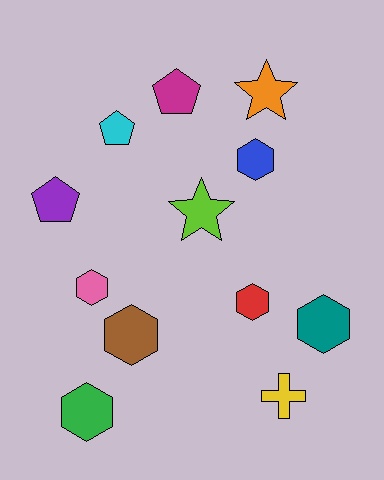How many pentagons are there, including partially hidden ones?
There are 3 pentagons.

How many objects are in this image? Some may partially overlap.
There are 12 objects.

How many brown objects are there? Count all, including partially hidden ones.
There is 1 brown object.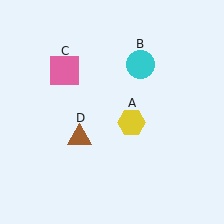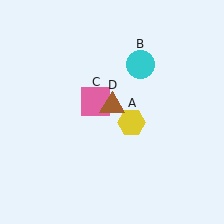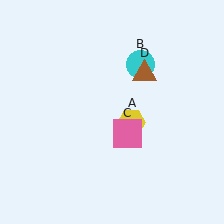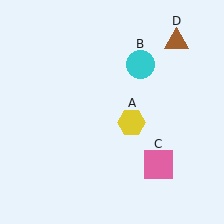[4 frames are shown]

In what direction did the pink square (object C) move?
The pink square (object C) moved down and to the right.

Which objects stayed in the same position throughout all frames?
Yellow hexagon (object A) and cyan circle (object B) remained stationary.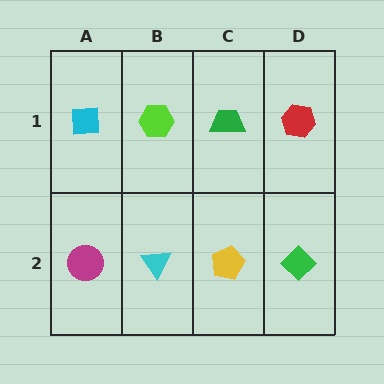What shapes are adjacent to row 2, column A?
A cyan square (row 1, column A), a cyan triangle (row 2, column B).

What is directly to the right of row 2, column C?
A green diamond.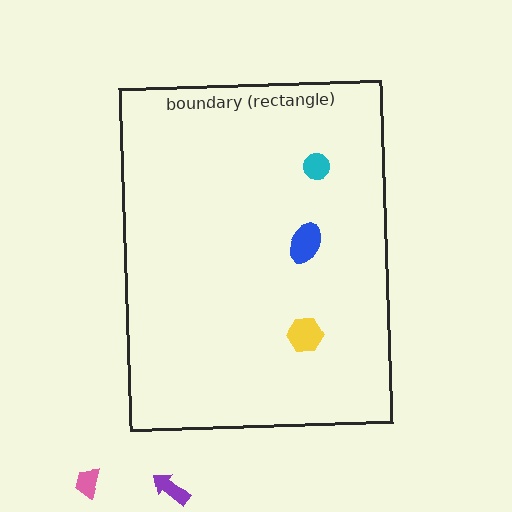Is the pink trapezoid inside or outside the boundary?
Outside.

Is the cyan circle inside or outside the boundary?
Inside.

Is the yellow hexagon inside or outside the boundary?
Inside.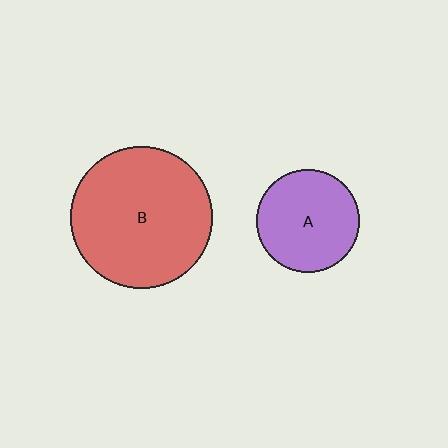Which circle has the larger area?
Circle B (red).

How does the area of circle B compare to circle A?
Approximately 1.9 times.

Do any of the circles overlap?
No, none of the circles overlap.